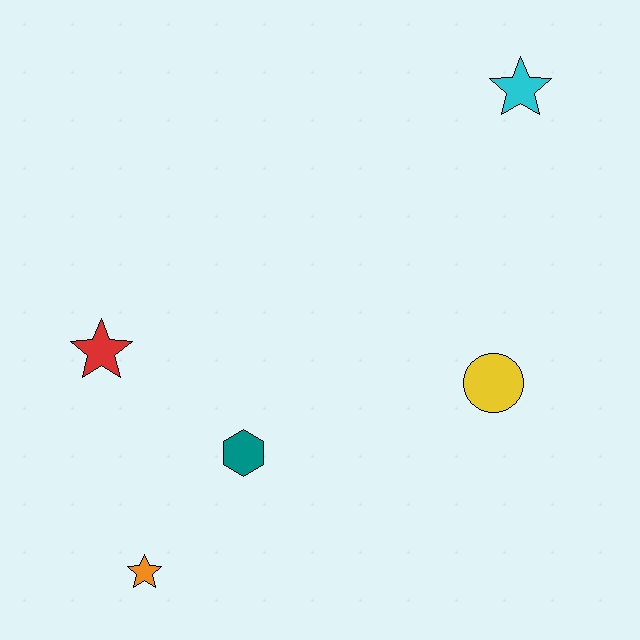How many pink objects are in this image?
There are no pink objects.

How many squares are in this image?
There are no squares.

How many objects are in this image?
There are 5 objects.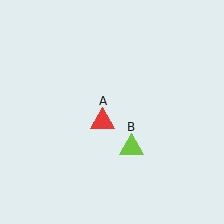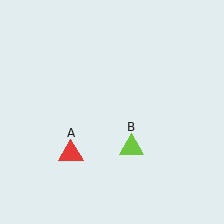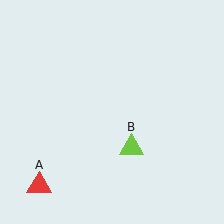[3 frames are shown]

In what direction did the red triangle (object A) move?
The red triangle (object A) moved down and to the left.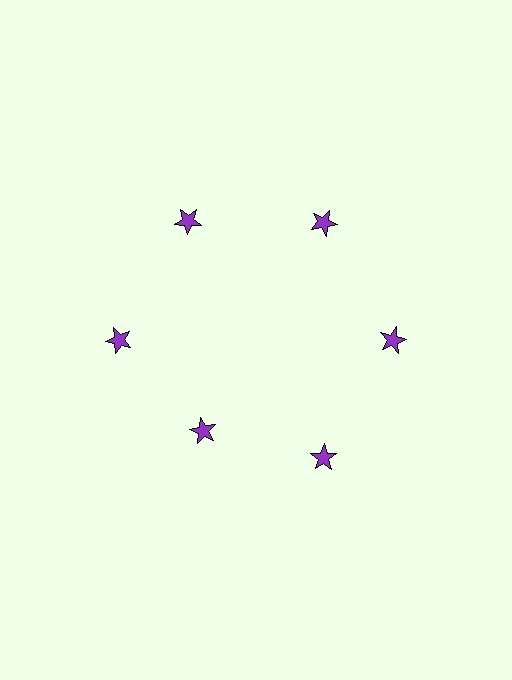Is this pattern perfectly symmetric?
No. The 6 purple stars are arranged in a ring, but one element near the 7 o'clock position is pulled inward toward the center, breaking the 6-fold rotational symmetry.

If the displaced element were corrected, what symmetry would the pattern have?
It would have 6-fold rotational symmetry — the pattern would map onto itself every 60 degrees.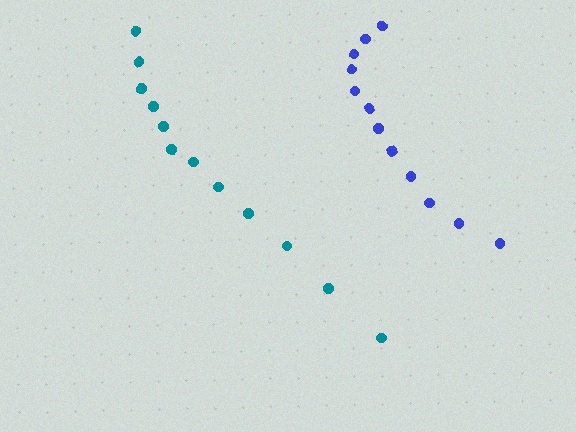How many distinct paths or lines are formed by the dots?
There are 2 distinct paths.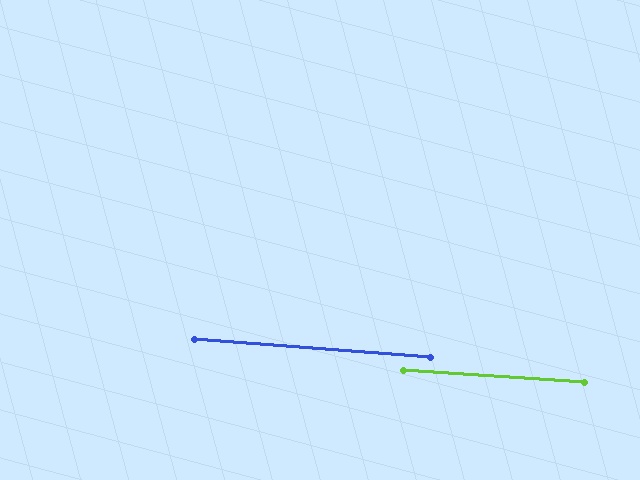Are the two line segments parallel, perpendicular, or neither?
Parallel — their directions differ by only 0.3°.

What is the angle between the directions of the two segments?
Approximately 0 degrees.